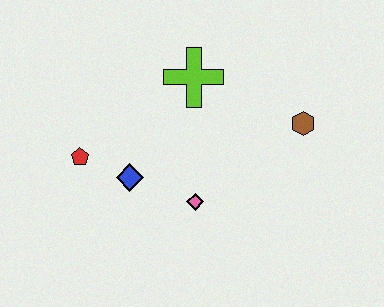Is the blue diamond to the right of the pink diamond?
No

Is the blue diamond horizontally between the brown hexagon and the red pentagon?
Yes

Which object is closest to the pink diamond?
The blue diamond is closest to the pink diamond.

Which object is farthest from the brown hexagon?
The red pentagon is farthest from the brown hexagon.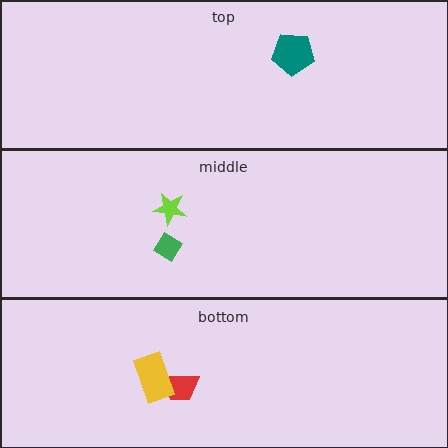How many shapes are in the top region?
1.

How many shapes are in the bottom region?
2.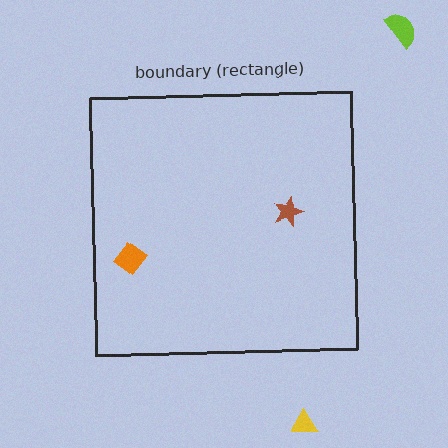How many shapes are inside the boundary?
2 inside, 2 outside.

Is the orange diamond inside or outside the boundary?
Inside.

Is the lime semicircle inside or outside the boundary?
Outside.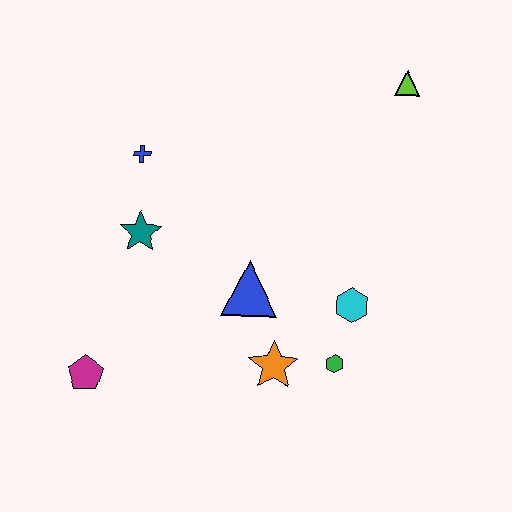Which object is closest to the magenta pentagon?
The teal star is closest to the magenta pentagon.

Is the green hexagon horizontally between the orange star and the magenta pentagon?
No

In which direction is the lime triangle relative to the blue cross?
The lime triangle is to the right of the blue cross.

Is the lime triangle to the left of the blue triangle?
No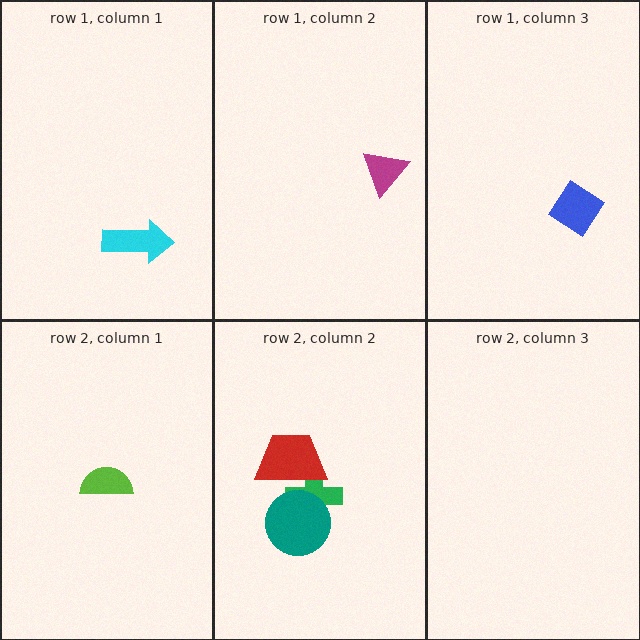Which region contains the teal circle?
The row 2, column 2 region.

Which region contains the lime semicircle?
The row 2, column 1 region.